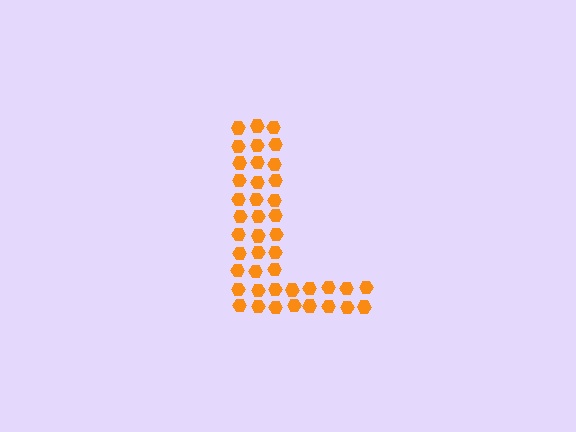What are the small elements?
The small elements are hexagons.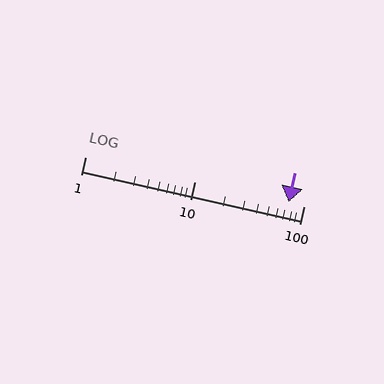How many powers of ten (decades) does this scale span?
The scale spans 2 decades, from 1 to 100.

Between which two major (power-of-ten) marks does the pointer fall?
The pointer is between 10 and 100.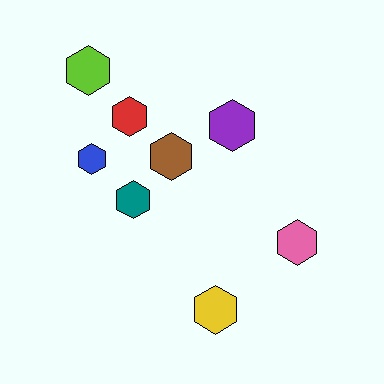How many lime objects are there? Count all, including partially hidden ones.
There is 1 lime object.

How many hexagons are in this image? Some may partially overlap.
There are 8 hexagons.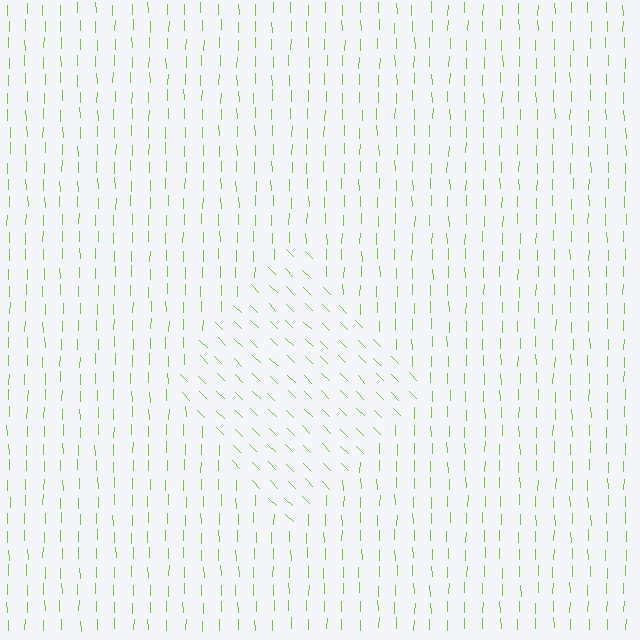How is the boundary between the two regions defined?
The boundary is defined purely by a change in line orientation (approximately 45 degrees difference). All lines are the same color and thickness.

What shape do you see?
I see a diamond.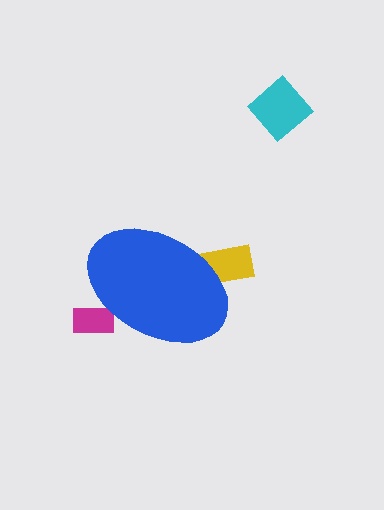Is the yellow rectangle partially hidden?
Yes, the yellow rectangle is partially hidden behind the blue ellipse.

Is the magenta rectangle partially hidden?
Yes, the magenta rectangle is partially hidden behind the blue ellipse.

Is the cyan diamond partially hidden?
No, the cyan diamond is fully visible.